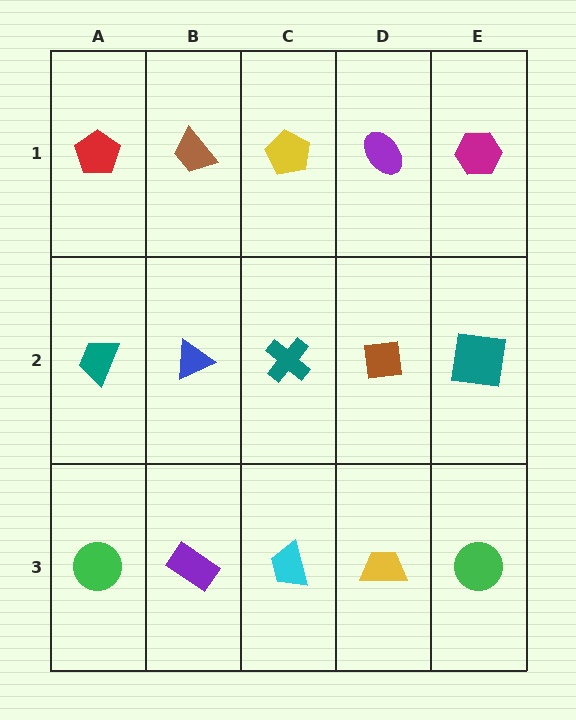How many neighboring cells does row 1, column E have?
2.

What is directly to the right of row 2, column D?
A teal square.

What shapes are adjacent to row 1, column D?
A brown square (row 2, column D), a yellow pentagon (row 1, column C), a magenta hexagon (row 1, column E).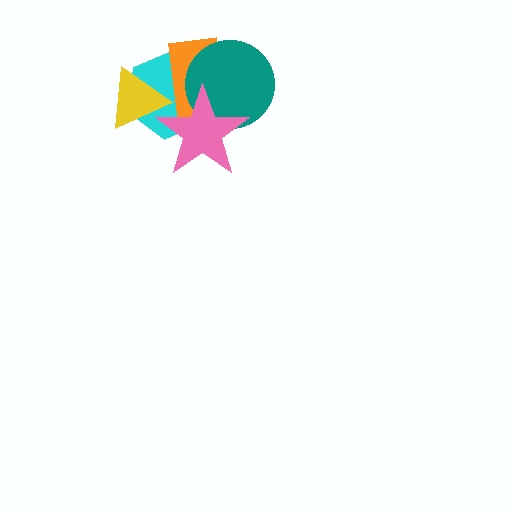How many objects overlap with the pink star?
4 objects overlap with the pink star.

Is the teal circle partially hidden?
Yes, it is partially covered by another shape.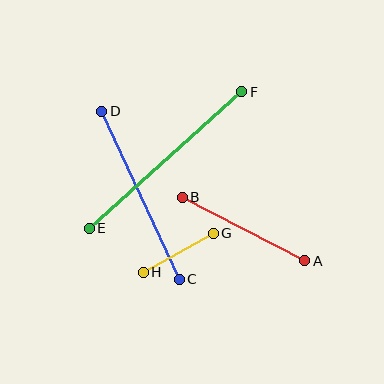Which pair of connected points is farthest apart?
Points E and F are farthest apart.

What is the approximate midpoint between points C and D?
The midpoint is at approximately (140, 195) pixels.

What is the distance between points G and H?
The distance is approximately 80 pixels.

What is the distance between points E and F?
The distance is approximately 205 pixels.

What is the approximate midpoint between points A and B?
The midpoint is at approximately (243, 229) pixels.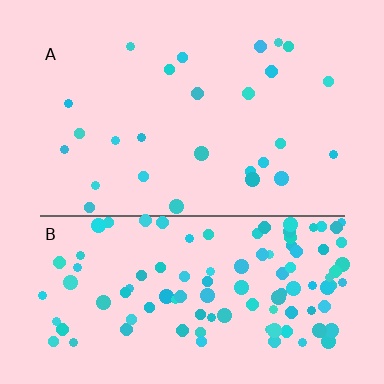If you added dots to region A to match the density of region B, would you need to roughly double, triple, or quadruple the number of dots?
Approximately quadruple.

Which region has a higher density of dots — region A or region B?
B (the bottom).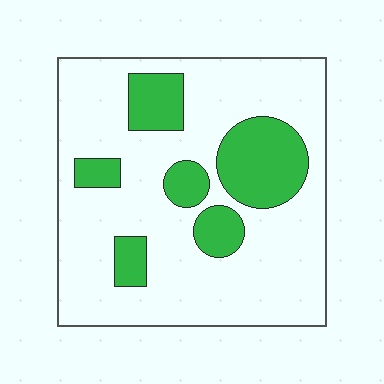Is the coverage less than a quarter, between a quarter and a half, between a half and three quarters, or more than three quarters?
Less than a quarter.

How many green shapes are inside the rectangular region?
6.